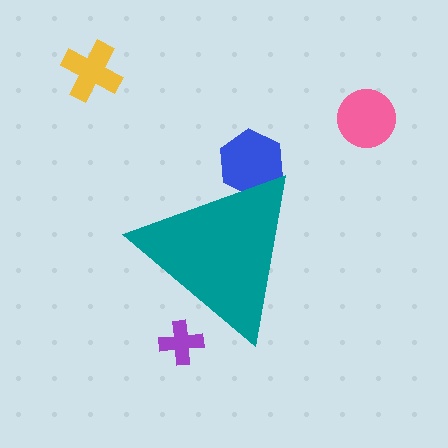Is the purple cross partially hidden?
Yes, the purple cross is partially hidden behind the teal triangle.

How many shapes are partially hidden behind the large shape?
2 shapes are partially hidden.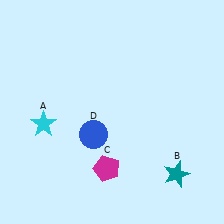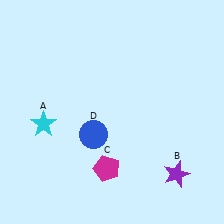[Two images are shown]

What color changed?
The star (B) changed from teal in Image 1 to purple in Image 2.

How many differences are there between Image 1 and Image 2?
There is 1 difference between the two images.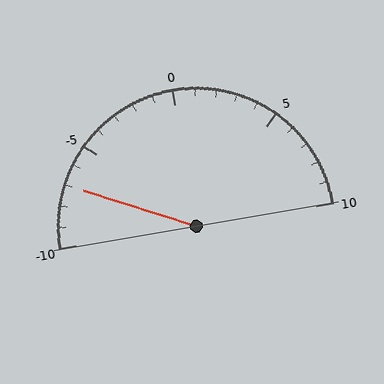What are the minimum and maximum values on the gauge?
The gauge ranges from -10 to 10.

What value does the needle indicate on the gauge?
The needle indicates approximately -7.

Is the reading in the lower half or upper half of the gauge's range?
The reading is in the lower half of the range (-10 to 10).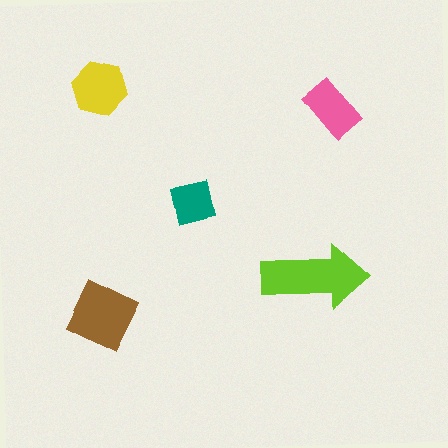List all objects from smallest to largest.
The teal square, the pink rectangle, the yellow hexagon, the brown square, the lime arrow.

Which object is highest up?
The yellow hexagon is topmost.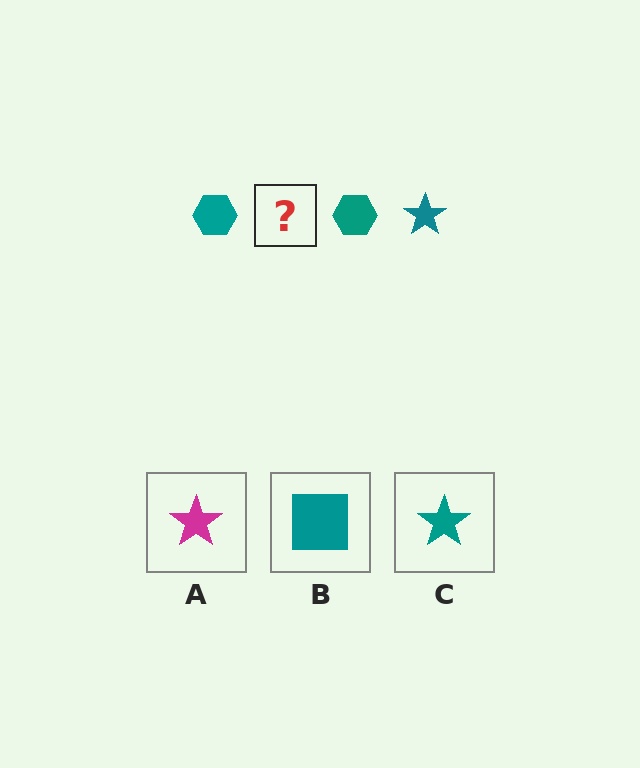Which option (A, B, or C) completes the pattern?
C.